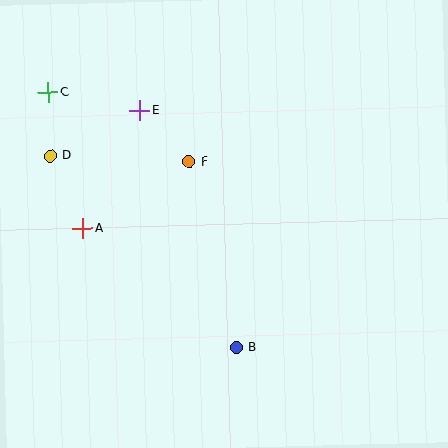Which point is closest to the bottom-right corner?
Point B is closest to the bottom-right corner.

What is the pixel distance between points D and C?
The distance between D and C is 63 pixels.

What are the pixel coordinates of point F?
Point F is at (189, 162).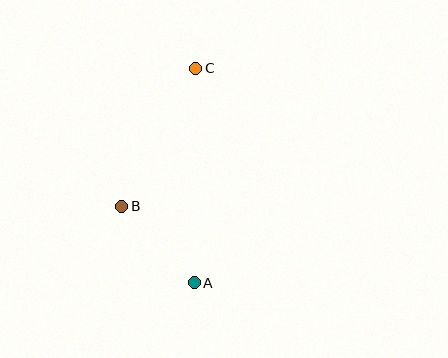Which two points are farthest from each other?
Points A and C are farthest from each other.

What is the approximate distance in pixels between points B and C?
The distance between B and C is approximately 157 pixels.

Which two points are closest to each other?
Points A and B are closest to each other.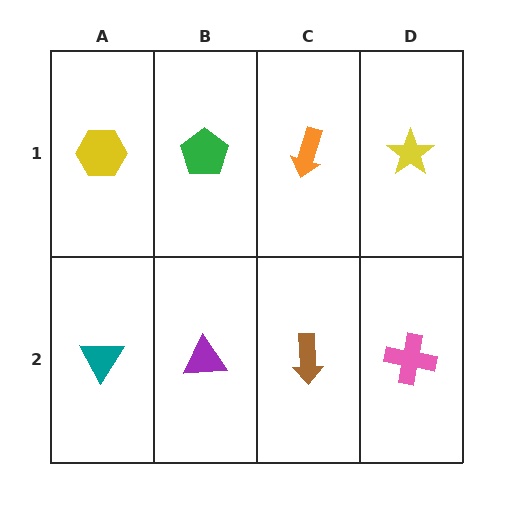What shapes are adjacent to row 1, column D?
A pink cross (row 2, column D), an orange arrow (row 1, column C).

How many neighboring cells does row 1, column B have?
3.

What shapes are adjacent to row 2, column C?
An orange arrow (row 1, column C), a purple triangle (row 2, column B), a pink cross (row 2, column D).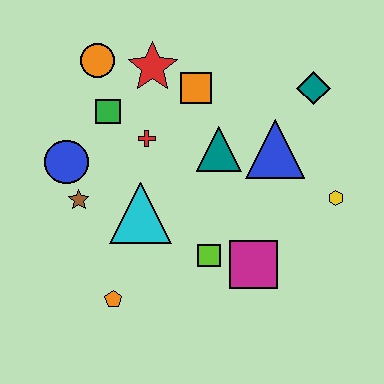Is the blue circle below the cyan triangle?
No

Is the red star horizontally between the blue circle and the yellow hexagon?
Yes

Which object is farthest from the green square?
The yellow hexagon is farthest from the green square.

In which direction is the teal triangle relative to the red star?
The teal triangle is below the red star.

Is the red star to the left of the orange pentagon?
No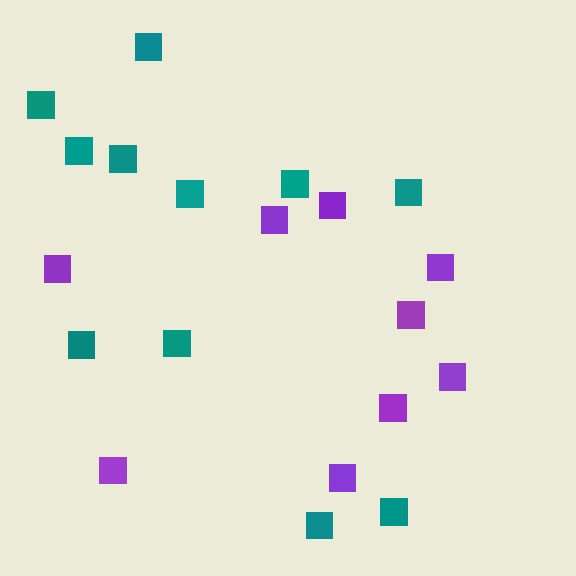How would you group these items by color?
There are 2 groups: one group of purple squares (9) and one group of teal squares (11).